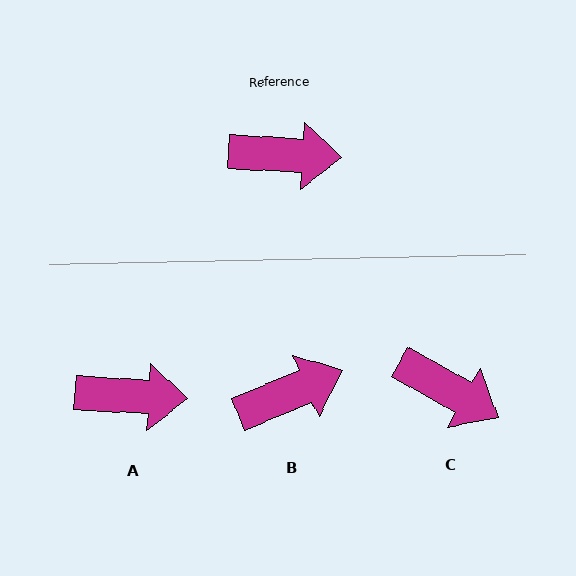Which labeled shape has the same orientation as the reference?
A.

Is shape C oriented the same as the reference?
No, it is off by about 26 degrees.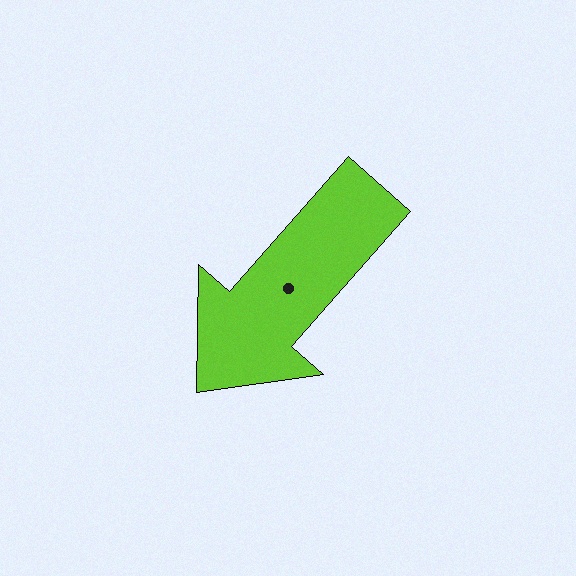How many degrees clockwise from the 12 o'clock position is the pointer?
Approximately 221 degrees.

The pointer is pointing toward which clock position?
Roughly 7 o'clock.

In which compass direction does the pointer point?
Southwest.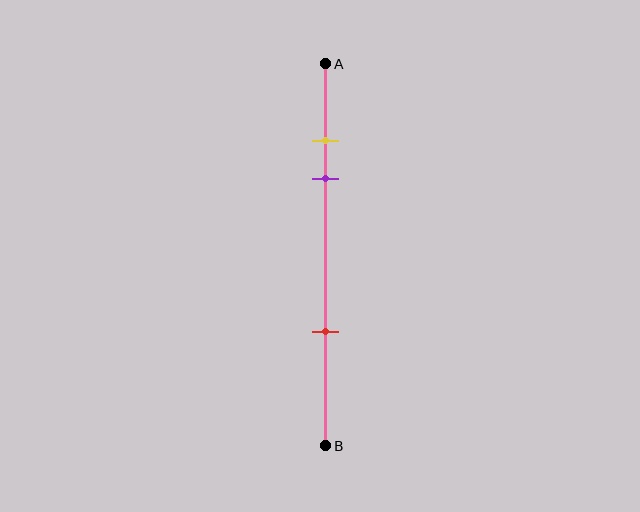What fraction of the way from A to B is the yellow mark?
The yellow mark is approximately 20% (0.2) of the way from A to B.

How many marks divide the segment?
There are 3 marks dividing the segment.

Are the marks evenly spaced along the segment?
No, the marks are not evenly spaced.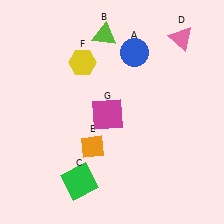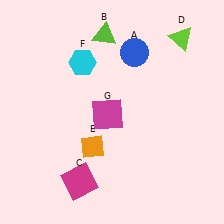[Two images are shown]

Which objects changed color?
C changed from green to magenta. D changed from pink to lime. F changed from yellow to cyan.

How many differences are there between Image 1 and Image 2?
There are 3 differences between the two images.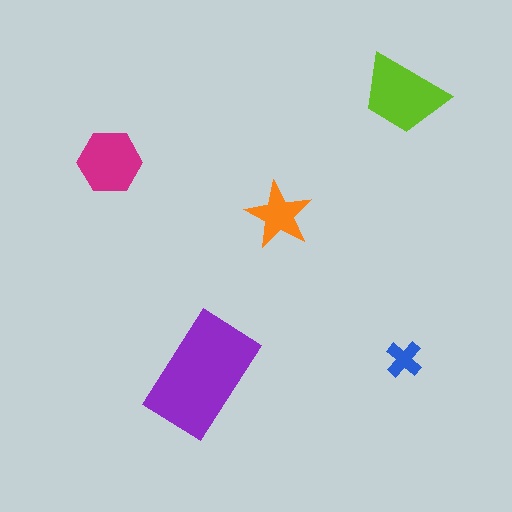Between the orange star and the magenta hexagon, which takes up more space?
The magenta hexagon.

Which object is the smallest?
The blue cross.